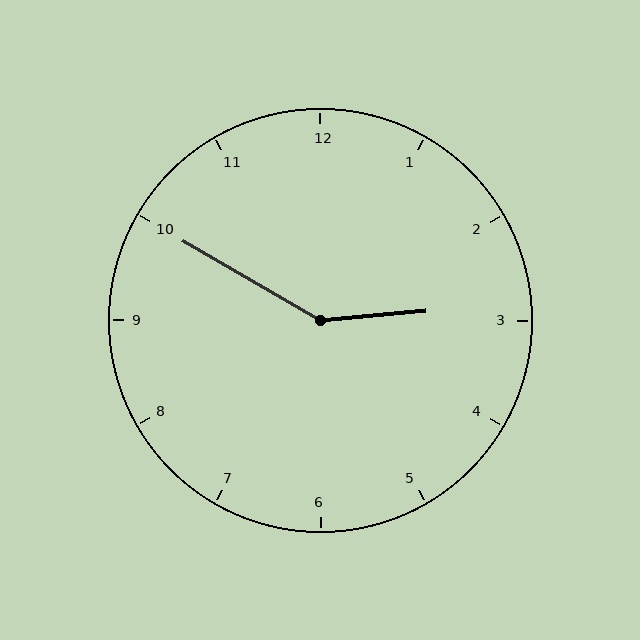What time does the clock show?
2:50.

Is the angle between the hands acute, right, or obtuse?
It is obtuse.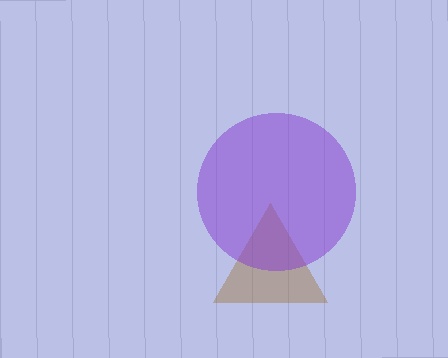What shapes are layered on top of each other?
The layered shapes are: a brown triangle, a purple circle.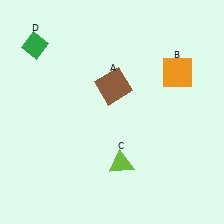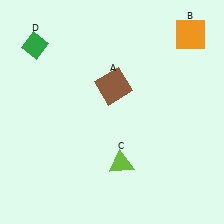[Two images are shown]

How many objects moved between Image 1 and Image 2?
1 object moved between the two images.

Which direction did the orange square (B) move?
The orange square (B) moved up.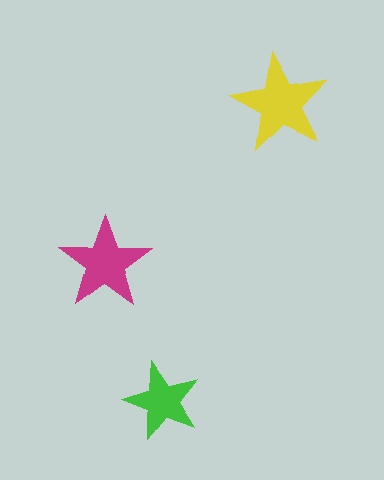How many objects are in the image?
There are 3 objects in the image.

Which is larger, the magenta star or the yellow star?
The yellow one.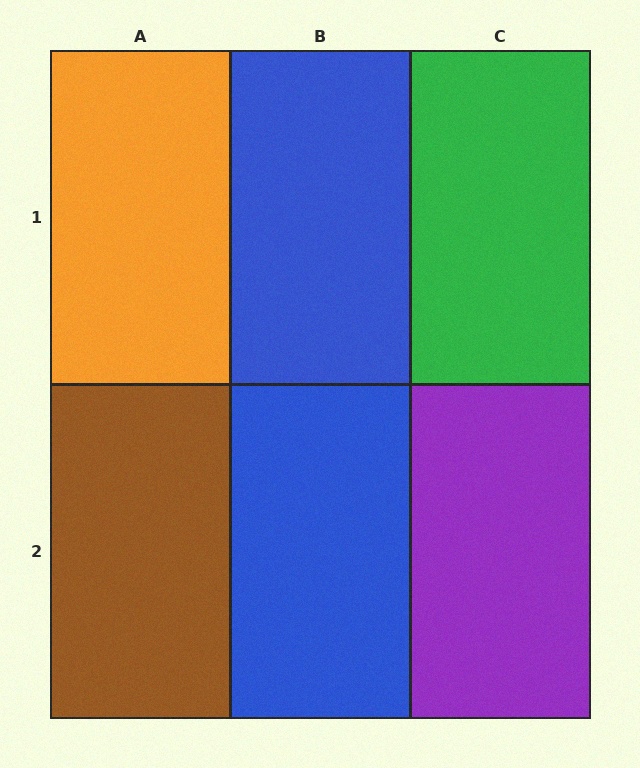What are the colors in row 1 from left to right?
Orange, blue, green.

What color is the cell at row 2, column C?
Purple.